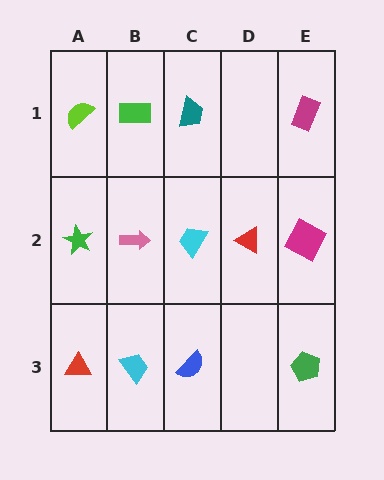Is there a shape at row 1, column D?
No, that cell is empty.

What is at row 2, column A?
A green star.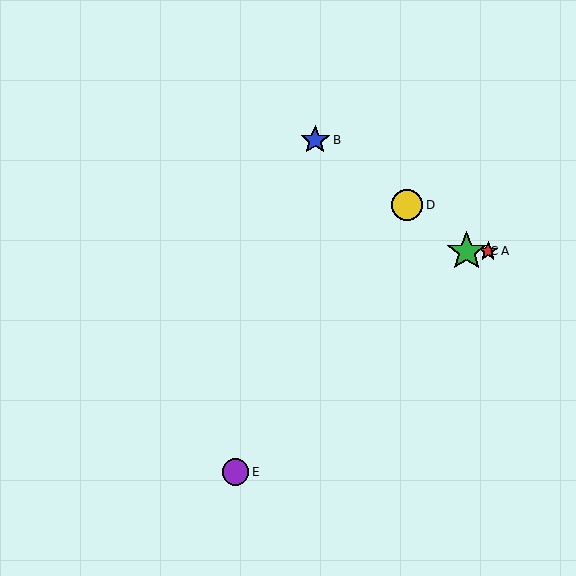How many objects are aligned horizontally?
2 objects (A, C) are aligned horizontally.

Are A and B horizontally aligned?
No, A is at y≈251 and B is at y≈140.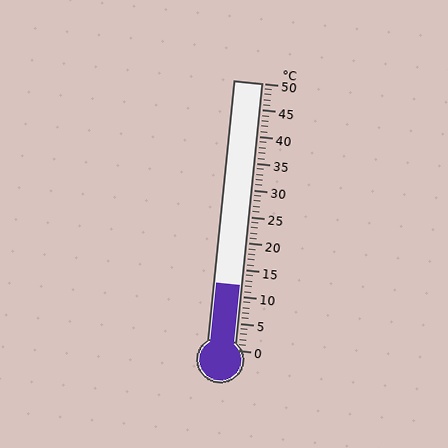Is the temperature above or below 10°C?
The temperature is above 10°C.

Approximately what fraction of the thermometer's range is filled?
The thermometer is filled to approximately 25% of its range.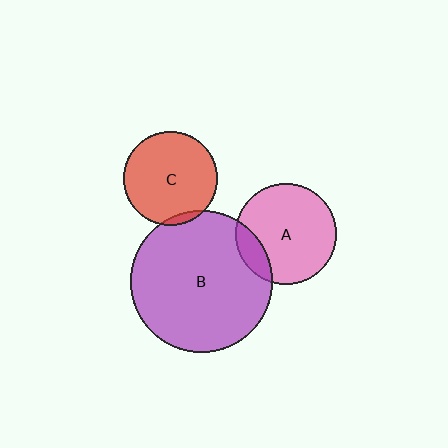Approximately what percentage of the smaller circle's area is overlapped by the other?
Approximately 15%.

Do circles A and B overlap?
Yes.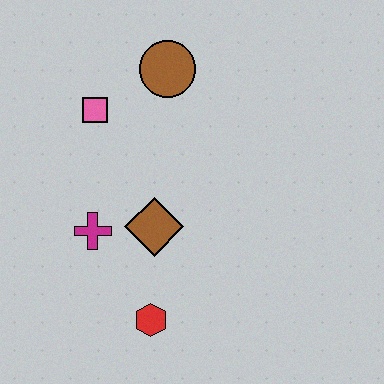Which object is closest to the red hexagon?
The brown diamond is closest to the red hexagon.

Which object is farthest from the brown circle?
The red hexagon is farthest from the brown circle.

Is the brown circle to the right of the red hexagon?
Yes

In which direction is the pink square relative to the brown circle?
The pink square is to the left of the brown circle.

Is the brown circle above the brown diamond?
Yes